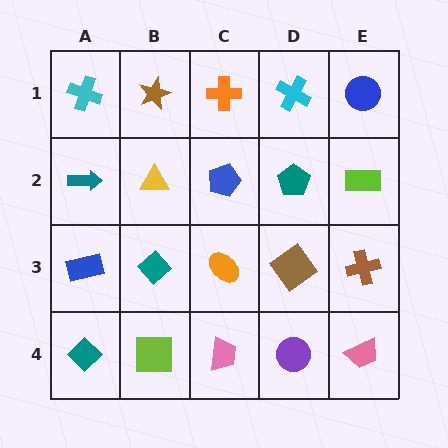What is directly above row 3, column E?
A lime rectangle.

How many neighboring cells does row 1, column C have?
3.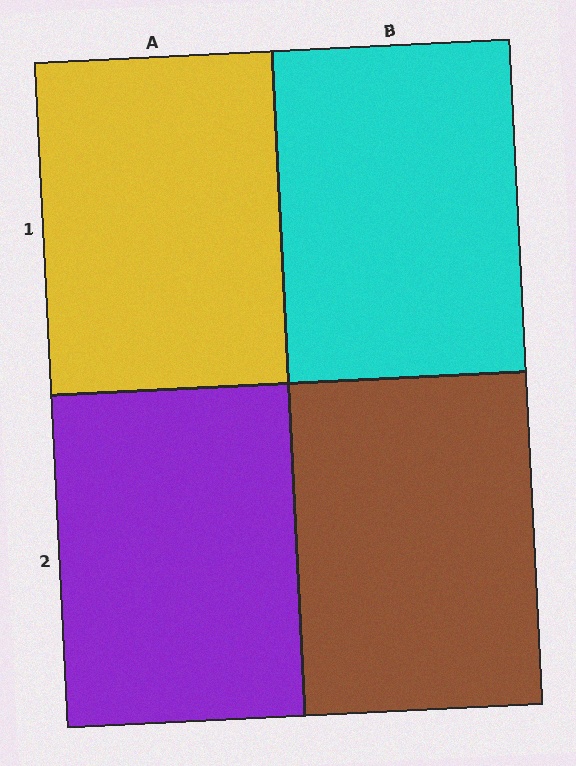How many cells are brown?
1 cell is brown.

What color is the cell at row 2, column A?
Purple.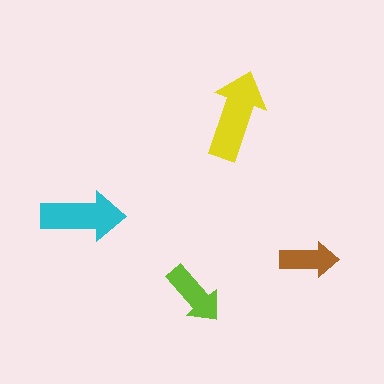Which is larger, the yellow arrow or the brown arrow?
The yellow one.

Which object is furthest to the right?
The brown arrow is rightmost.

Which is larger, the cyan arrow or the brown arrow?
The cyan one.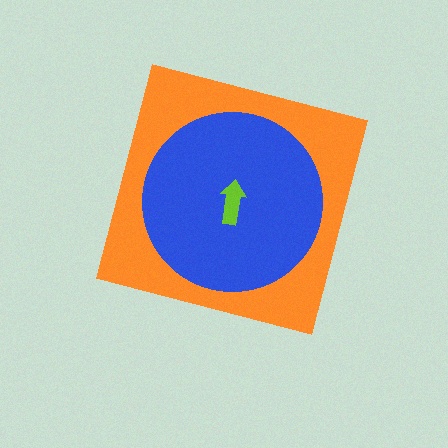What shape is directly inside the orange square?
The blue circle.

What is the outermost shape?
The orange square.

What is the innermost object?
The lime arrow.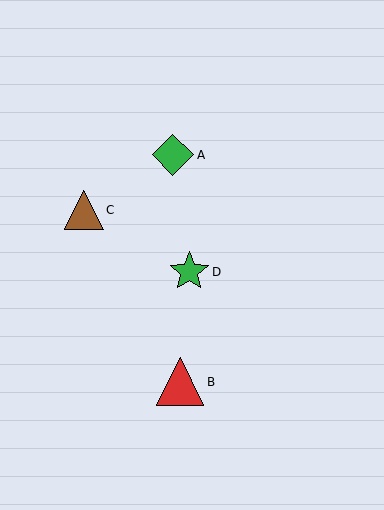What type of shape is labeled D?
Shape D is a green star.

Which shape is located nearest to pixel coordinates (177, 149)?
The green diamond (labeled A) at (173, 155) is nearest to that location.